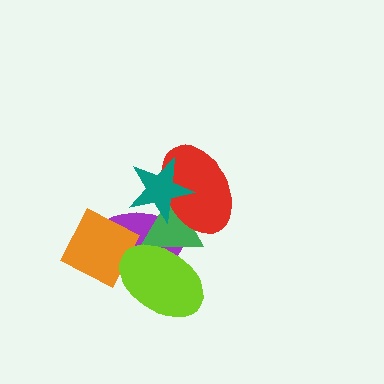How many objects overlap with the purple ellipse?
5 objects overlap with the purple ellipse.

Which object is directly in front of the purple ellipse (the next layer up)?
The green triangle is directly in front of the purple ellipse.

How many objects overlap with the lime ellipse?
3 objects overlap with the lime ellipse.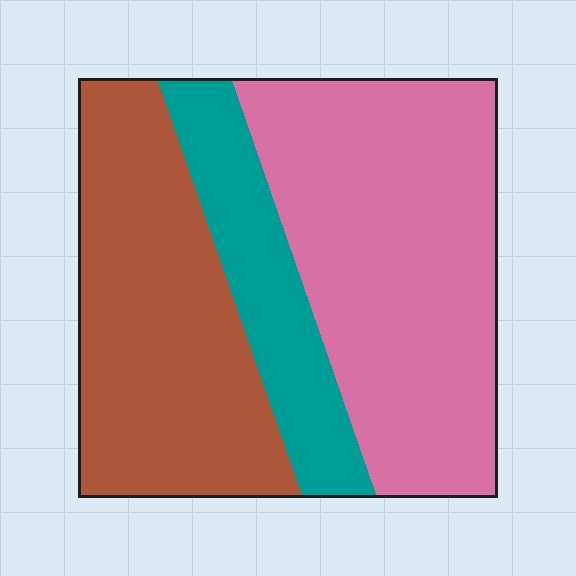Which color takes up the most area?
Pink, at roughly 45%.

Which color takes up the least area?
Teal, at roughly 20%.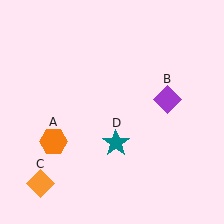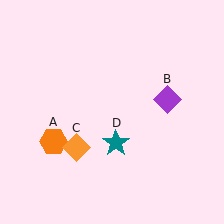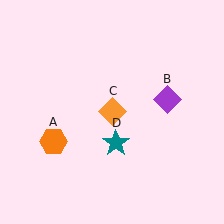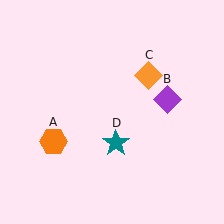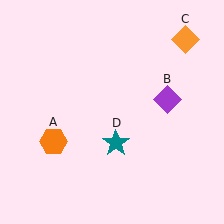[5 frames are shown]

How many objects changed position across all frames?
1 object changed position: orange diamond (object C).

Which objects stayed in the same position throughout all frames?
Orange hexagon (object A) and purple diamond (object B) and teal star (object D) remained stationary.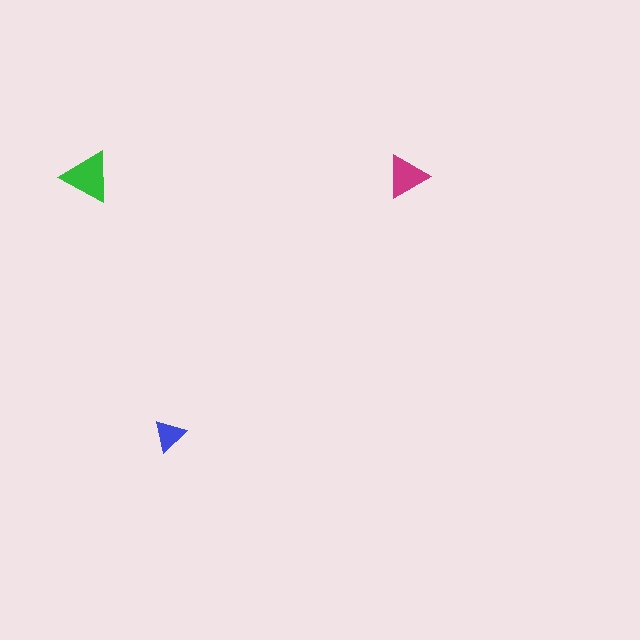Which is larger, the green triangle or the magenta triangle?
The green one.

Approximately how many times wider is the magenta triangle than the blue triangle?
About 1.5 times wider.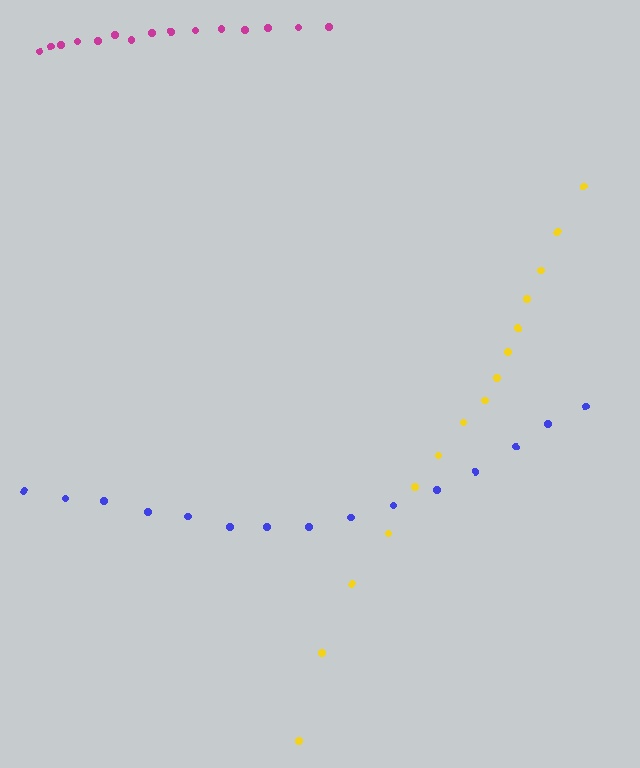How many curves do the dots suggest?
There are 3 distinct paths.